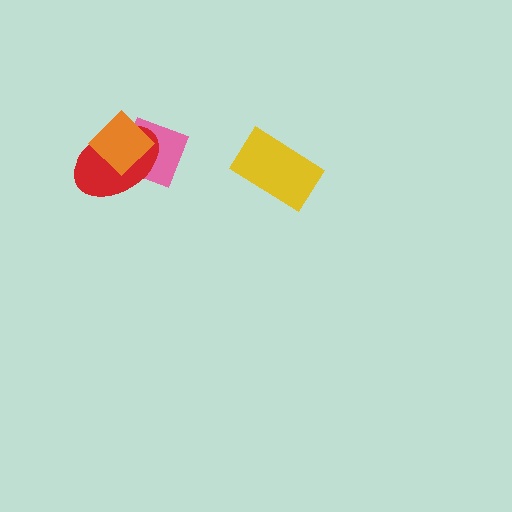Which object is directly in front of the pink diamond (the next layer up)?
The red ellipse is directly in front of the pink diamond.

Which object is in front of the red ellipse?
The orange diamond is in front of the red ellipse.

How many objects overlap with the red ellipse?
2 objects overlap with the red ellipse.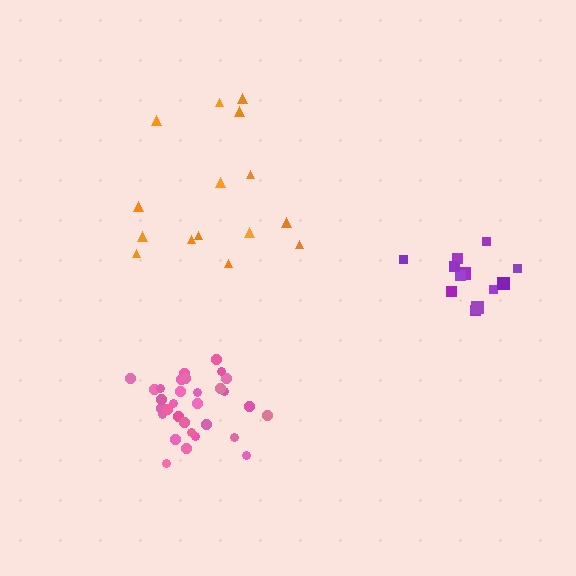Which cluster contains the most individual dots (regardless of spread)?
Pink (31).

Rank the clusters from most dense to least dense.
pink, purple, orange.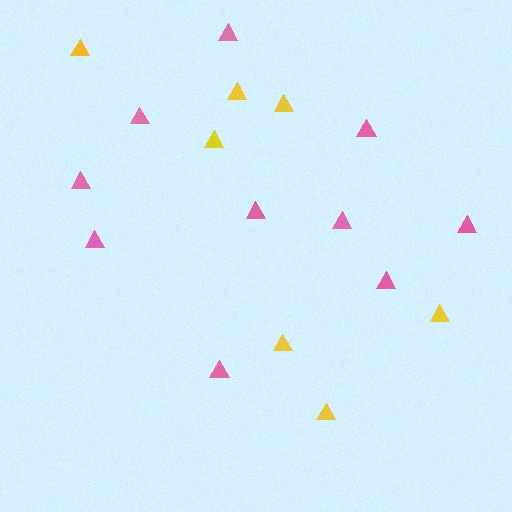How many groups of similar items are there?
There are 2 groups: one group of yellow triangles (7) and one group of pink triangles (10).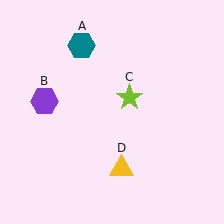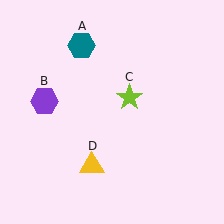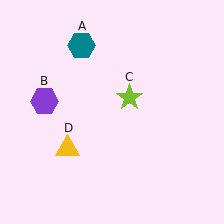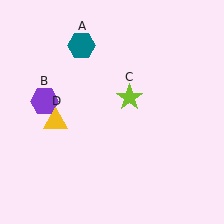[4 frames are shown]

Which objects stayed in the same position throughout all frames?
Teal hexagon (object A) and purple hexagon (object B) and lime star (object C) remained stationary.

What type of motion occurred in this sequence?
The yellow triangle (object D) rotated clockwise around the center of the scene.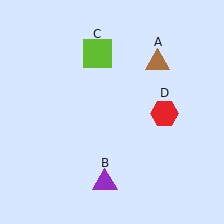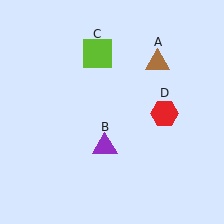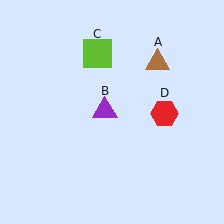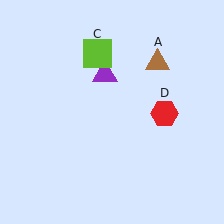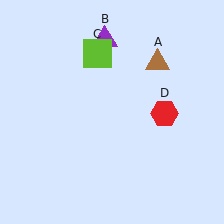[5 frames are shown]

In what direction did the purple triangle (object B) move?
The purple triangle (object B) moved up.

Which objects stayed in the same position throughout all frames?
Brown triangle (object A) and lime square (object C) and red hexagon (object D) remained stationary.